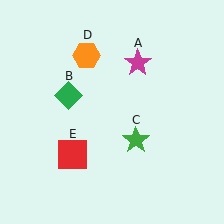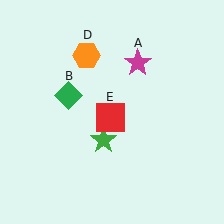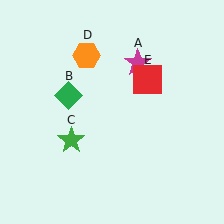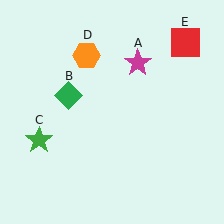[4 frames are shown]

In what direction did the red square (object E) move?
The red square (object E) moved up and to the right.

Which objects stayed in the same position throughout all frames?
Magenta star (object A) and green diamond (object B) and orange hexagon (object D) remained stationary.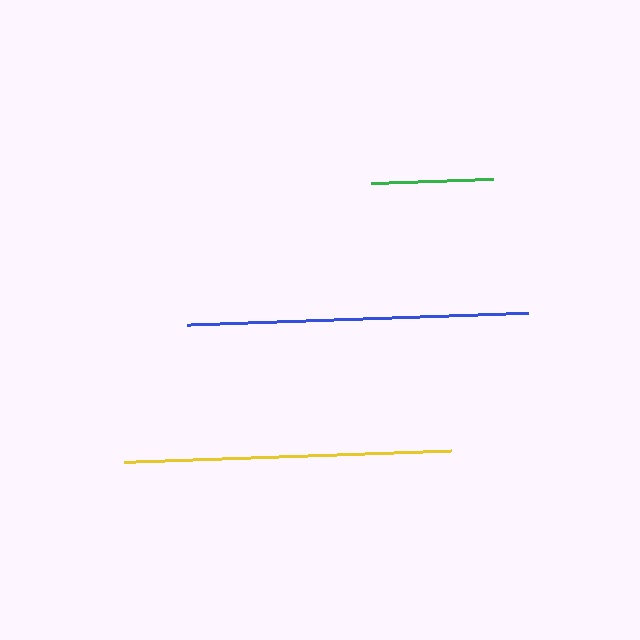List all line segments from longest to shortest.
From longest to shortest: blue, yellow, green.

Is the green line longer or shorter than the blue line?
The blue line is longer than the green line.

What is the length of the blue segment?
The blue segment is approximately 341 pixels long.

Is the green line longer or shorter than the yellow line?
The yellow line is longer than the green line.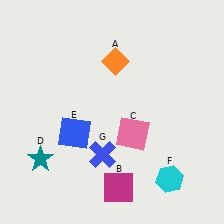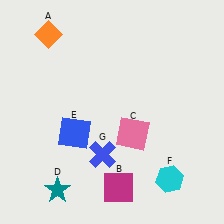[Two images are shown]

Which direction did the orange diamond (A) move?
The orange diamond (A) moved left.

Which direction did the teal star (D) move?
The teal star (D) moved down.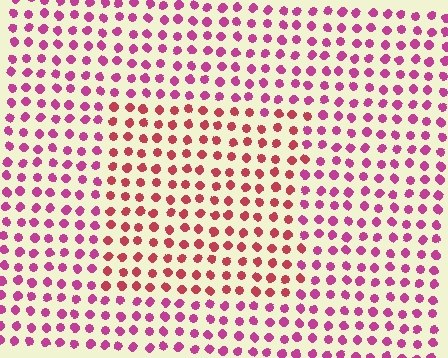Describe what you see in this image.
The image is filled with small magenta elements in a uniform arrangement. A rectangle-shaped region is visible where the elements are tinted to a slightly different hue, forming a subtle color boundary.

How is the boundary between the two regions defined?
The boundary is defined purely by a slight shift in hue (about 31 degrees). Spacing, size, and orientation are identical on both sides.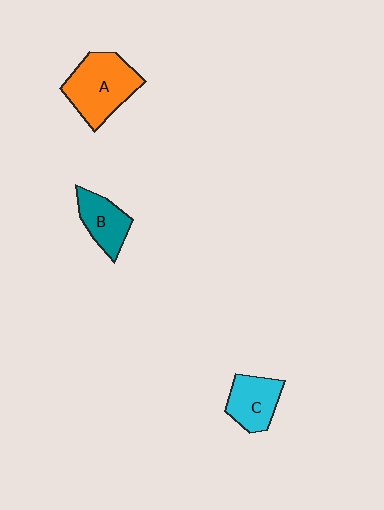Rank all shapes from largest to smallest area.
From largest to smallest: A (orange), C (cyan), B (teal).